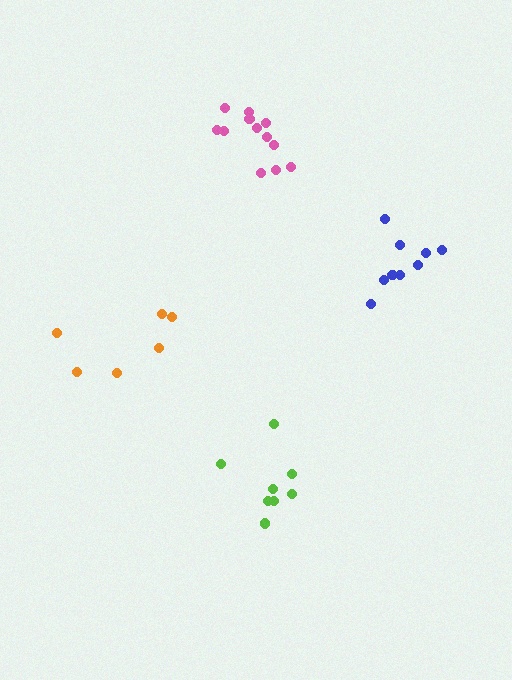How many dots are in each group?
Group 1: 6 dots, Group 2: 8 dots, Group 3: 12 dots, Group 4: 9 dots (35 total).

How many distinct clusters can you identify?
There are 4 distinct clusters.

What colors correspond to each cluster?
The clusters are colored: orange, lime, pink, blue.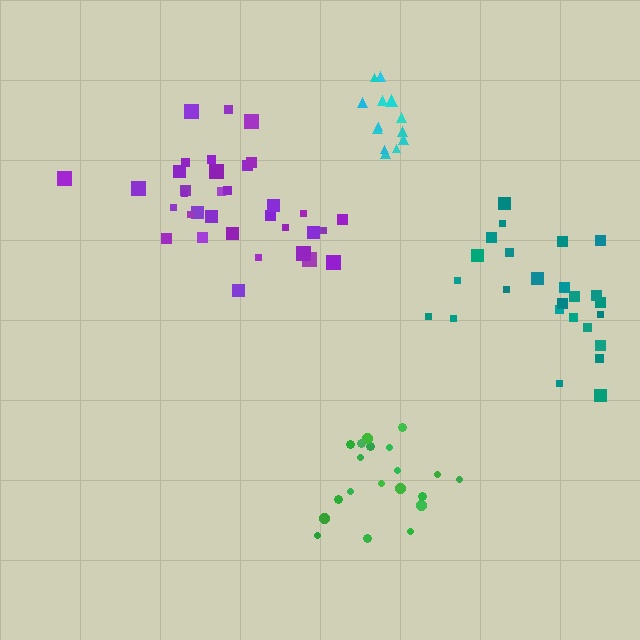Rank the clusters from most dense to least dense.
cyan, green, purple, teal.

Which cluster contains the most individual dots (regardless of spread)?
Purple (34).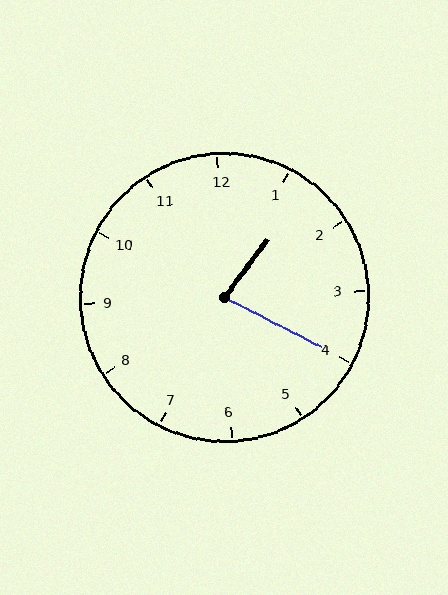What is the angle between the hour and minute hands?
Approximately 80 degrees.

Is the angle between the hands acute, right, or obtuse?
It is acute.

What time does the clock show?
1:20.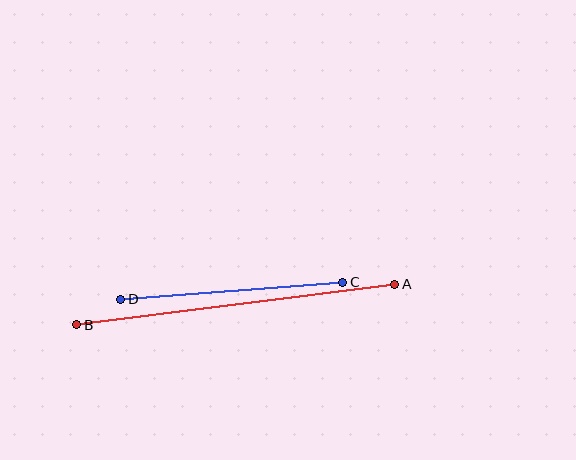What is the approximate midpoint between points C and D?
The midpoint is at approximately (232, 291) pixels.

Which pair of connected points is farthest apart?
Points A and B are farthest apart.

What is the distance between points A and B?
The distance is approximately 321 pixels.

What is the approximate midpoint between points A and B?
The midpoint is at approximately (236, 304) pixels.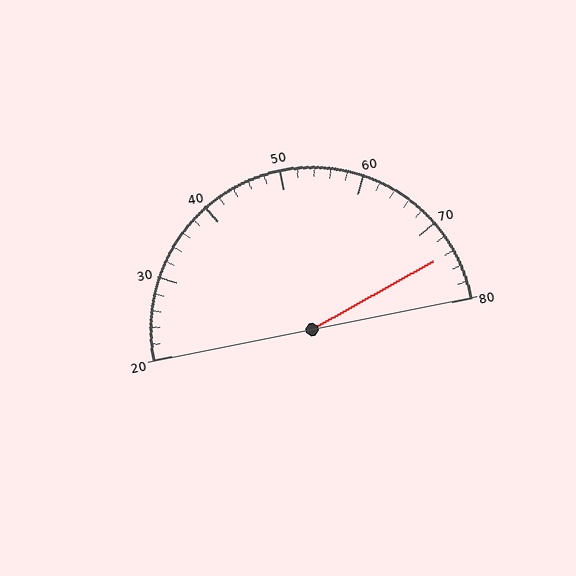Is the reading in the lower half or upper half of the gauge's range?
The reading is in the upper half of the range (20 to 80).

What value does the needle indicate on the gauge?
The needle indicates approximately 74.